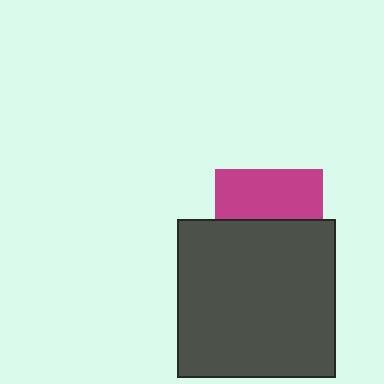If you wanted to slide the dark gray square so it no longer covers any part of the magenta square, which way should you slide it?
Slide it down — that is the most direct way to separate the two shapes.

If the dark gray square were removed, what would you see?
You would see the complete magenta square.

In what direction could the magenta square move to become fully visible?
The magenta square could move up. That would shift it out from behind the dark gray square entirely.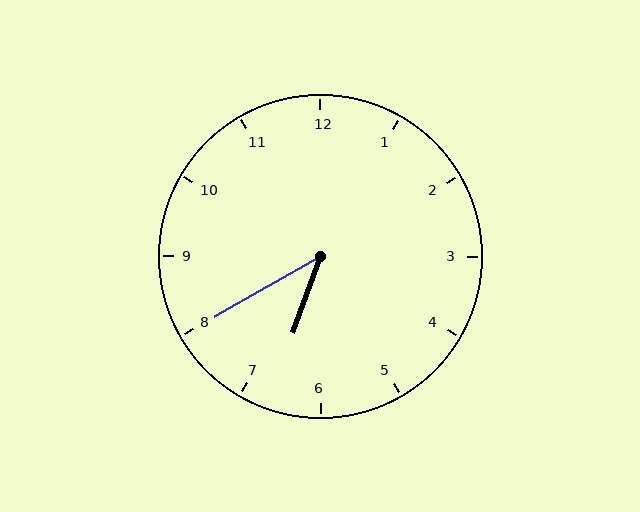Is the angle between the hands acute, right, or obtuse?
It is acute.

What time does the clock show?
6:40.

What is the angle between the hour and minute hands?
Approximately 40 degrees.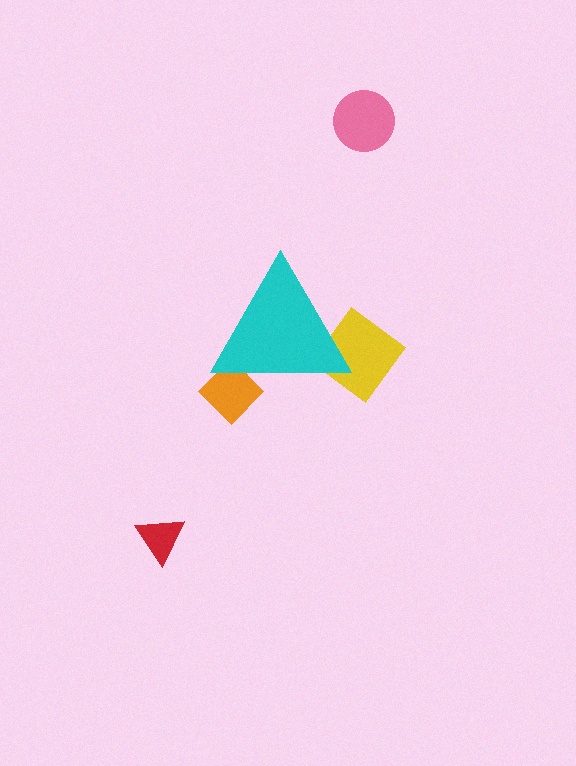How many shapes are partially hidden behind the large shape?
2 shapes are partially hidden.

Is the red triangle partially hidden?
No, the red triangle is fully visible.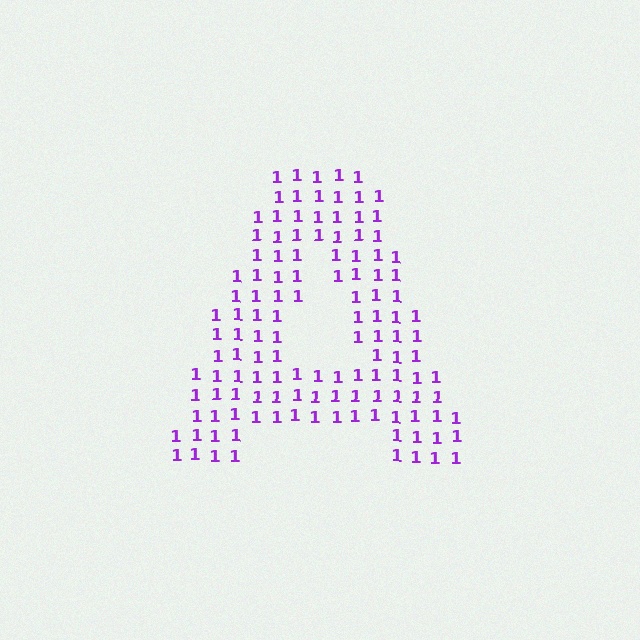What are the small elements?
The small elements are digit 1's.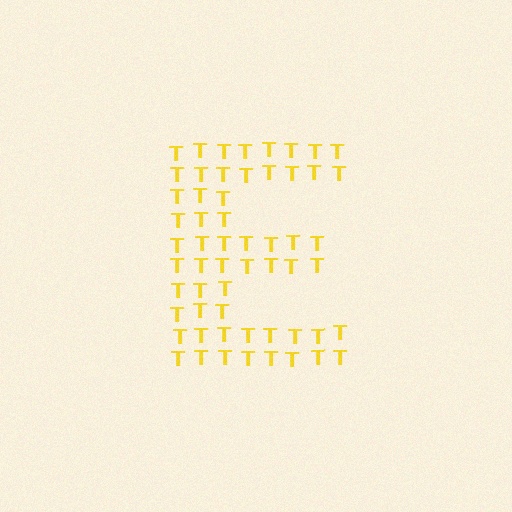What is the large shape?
The large shape is the letter E.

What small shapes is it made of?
It is made of small letter T's.